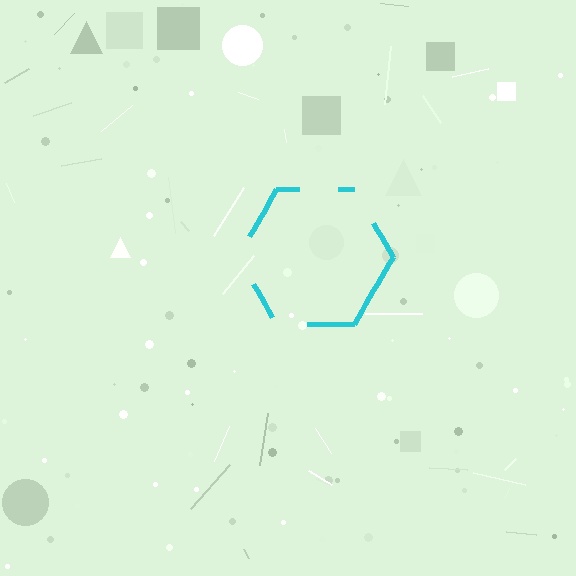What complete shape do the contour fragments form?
The contour fragments form a hexagon.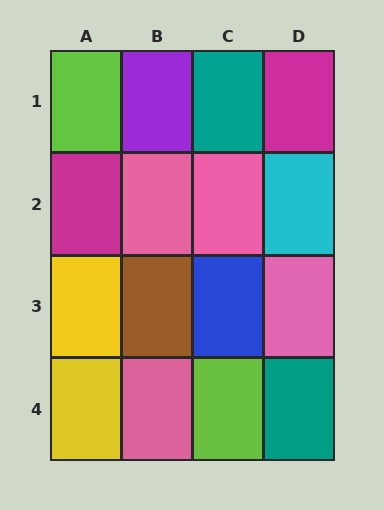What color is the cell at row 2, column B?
Pink.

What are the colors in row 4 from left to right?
Yellow, pink, lime, teal.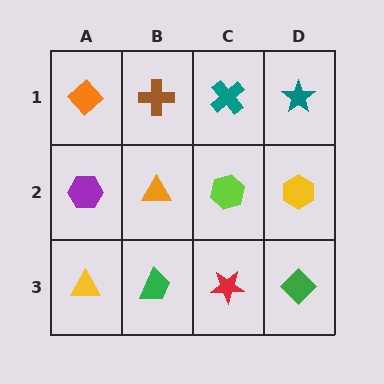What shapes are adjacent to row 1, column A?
A purple hexagon (row 2, column A), a brown cross (row 1, column B).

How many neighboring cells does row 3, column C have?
3.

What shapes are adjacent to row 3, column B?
An orange triangle (row 2, column B), a yellow triangle (row 3, column A), a red star (row 3, column C).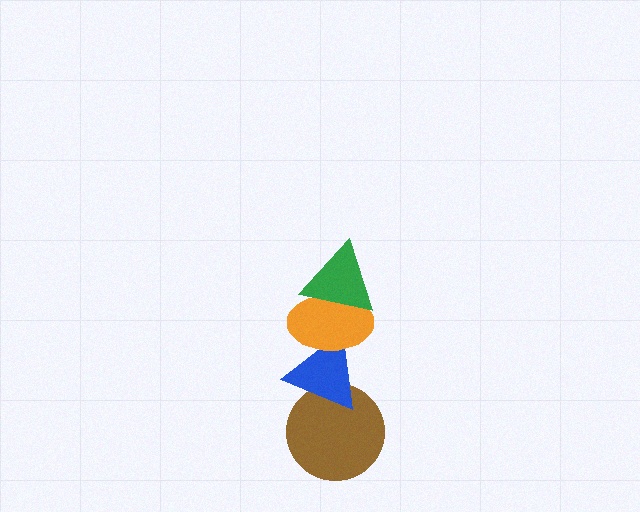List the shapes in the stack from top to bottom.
From top to bottom: the green triangle, the orange ellipse, the blue triangle, the brown circle.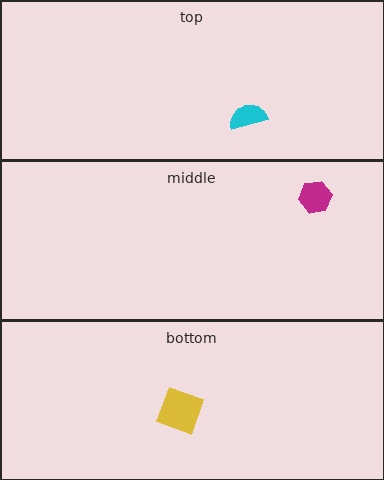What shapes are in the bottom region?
The yellow diamond.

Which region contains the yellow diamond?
The bottom region.